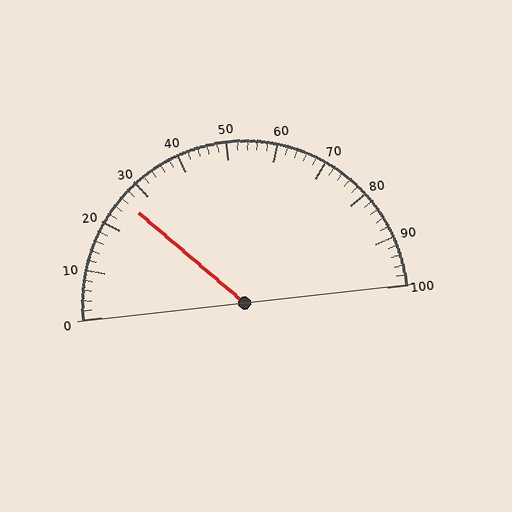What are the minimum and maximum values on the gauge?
The gauge ranges from 0 to 100.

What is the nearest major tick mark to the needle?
The nearest major tick mark is 30.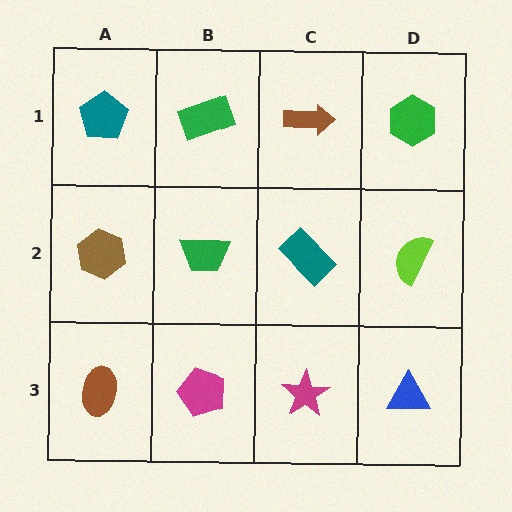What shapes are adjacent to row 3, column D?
A lime semicircle (row 2, column D), a magenta star (row 3, column C).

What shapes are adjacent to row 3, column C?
A teal rectangle (row 2, column C), a magenta pentagon (row 3, column B), a blue triangle (row 3, column D).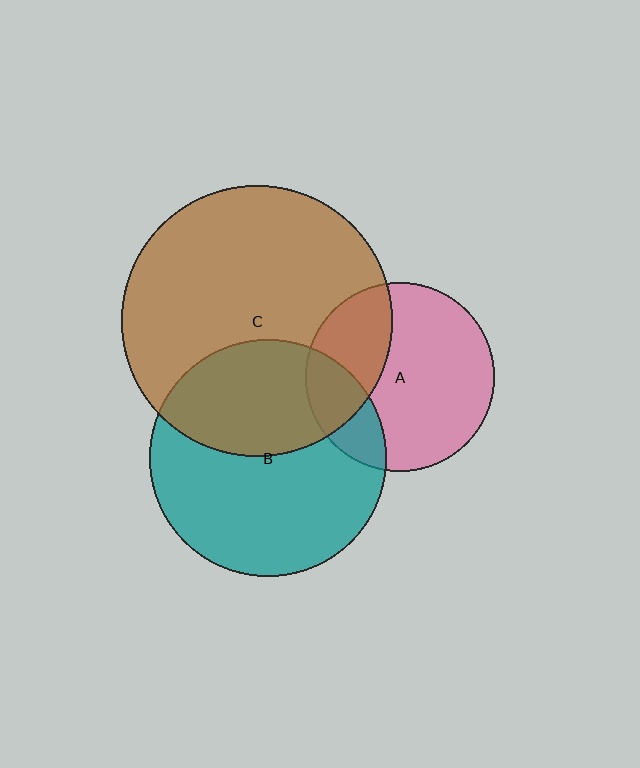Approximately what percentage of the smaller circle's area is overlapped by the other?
Approximately 30%.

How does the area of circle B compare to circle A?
Approximately 1.6 times.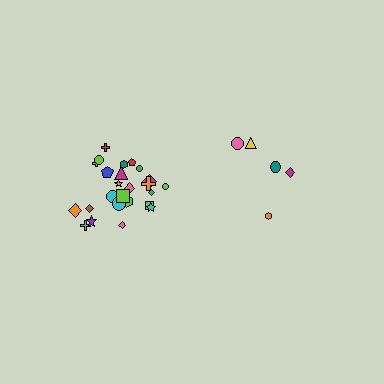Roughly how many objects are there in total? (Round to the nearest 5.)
Roughly 30 objects in total.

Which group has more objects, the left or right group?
The left group.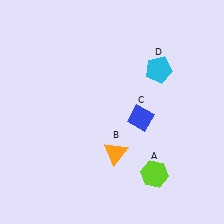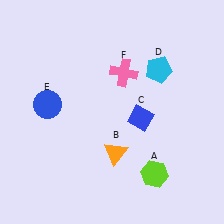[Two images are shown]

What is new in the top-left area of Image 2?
A blue circle (E) was added in the top-left area of Image 2.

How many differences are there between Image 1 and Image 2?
There are 2 differences between the two images.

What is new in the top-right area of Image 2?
A pink cross (F) was added in the top-right area of Image 2.